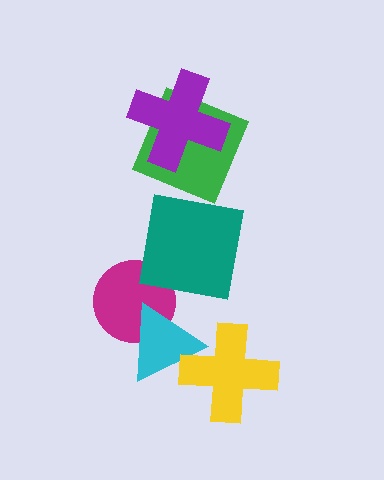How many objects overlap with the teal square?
0 objects overlap with the teal square.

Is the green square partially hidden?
Yes, it is partially covered by another shape.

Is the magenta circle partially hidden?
Yes, it is partially covered by another shape.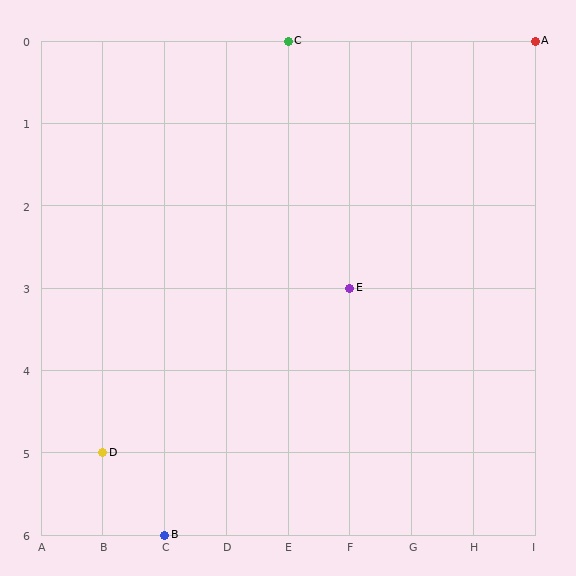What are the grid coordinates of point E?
Point E is at grid coordinates (F, 3).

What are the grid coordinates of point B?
Point B is at grid coordinates (C, 6).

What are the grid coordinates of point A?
Point A is at grid coordinates (I, 0).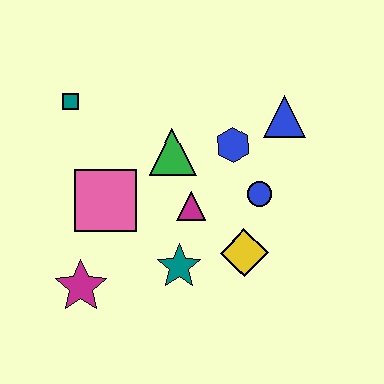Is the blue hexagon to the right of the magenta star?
Yes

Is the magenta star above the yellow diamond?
No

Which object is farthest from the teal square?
The yellow diamond is farthest from the teal square.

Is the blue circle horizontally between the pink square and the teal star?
No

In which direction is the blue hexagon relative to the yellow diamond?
The blue hexagon is above the yellow diamond.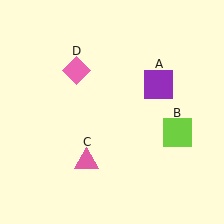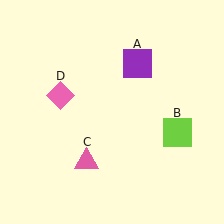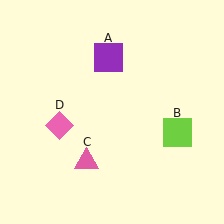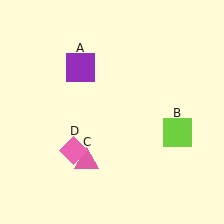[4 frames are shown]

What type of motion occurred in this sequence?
The purple square (object A), pink diamond (object D) rotated counterclockwise around the center of the scene.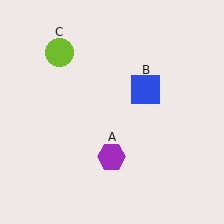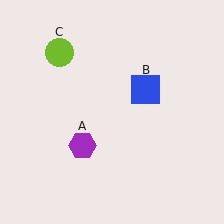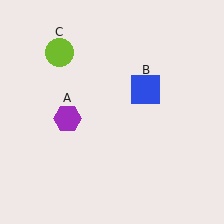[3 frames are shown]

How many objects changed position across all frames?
1 object changed position: purple hexagon (object A).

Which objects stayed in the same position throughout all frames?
Blue square (object B) and lime circle (object C) remained stationary.